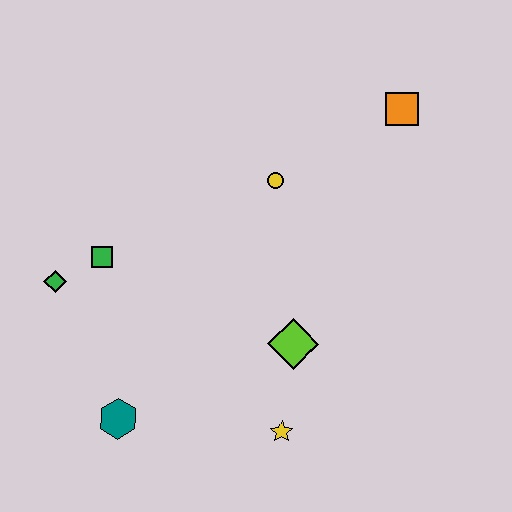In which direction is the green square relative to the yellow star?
The green square is to the left of the yellow star.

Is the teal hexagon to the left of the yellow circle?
Yes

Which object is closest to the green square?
The green diamond is closest to the green square.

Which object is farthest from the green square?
The orange square is farthest from the green square.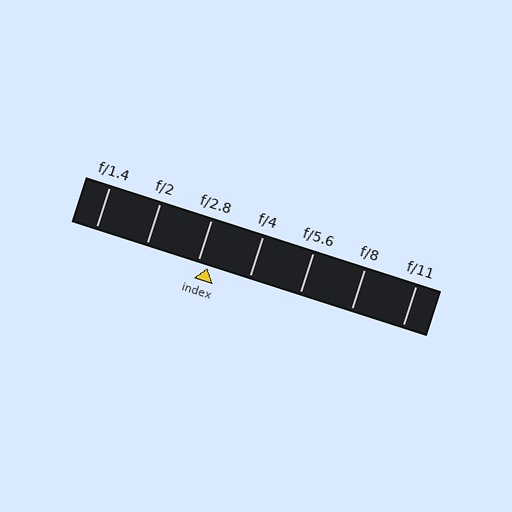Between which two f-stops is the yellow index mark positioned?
The index mark is between f/2.8 and f/4.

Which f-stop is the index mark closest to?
The index mark is closest to f/2.8.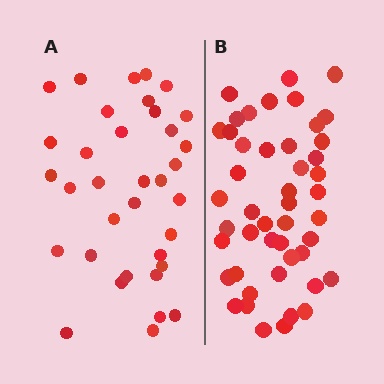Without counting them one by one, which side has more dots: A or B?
Region B (the right region) has more dots.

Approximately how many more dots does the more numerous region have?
Region B has roughly 12 or so more dots than region A.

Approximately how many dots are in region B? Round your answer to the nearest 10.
About 50 dots. (The exact count is 47, which rounds to 50.)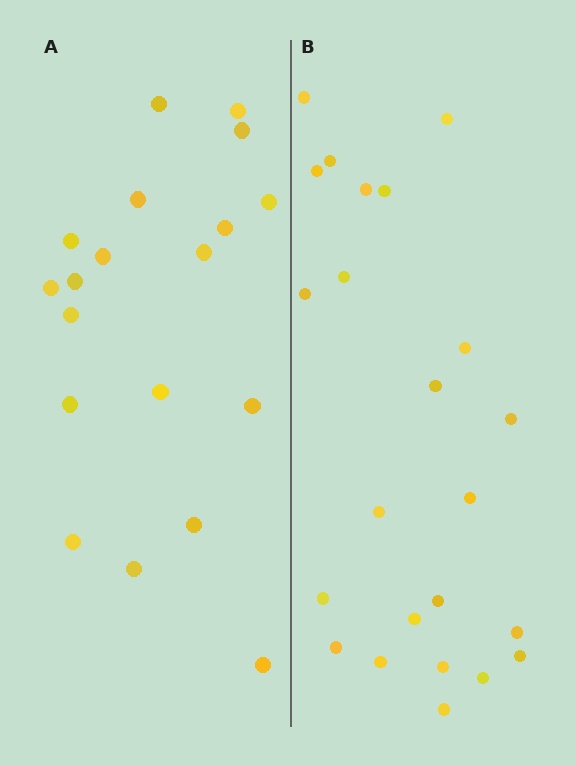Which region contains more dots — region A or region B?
Region B (the right region) has more dots.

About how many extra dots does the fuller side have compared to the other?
Region B has about 4 more dots than region A.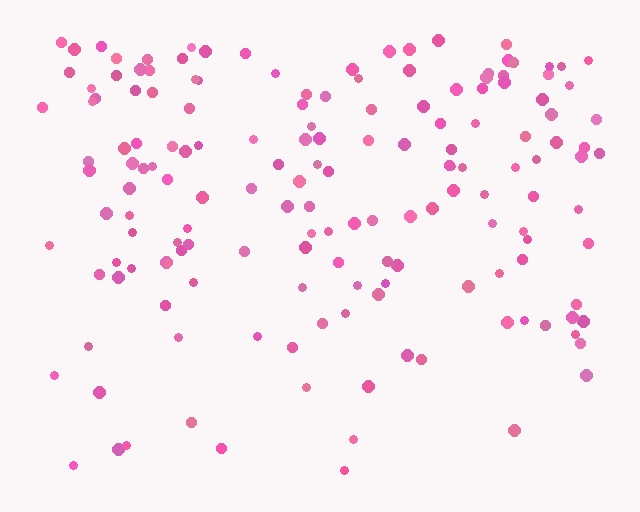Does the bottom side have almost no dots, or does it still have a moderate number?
Still a moderate number, just noticeably fewer than the top.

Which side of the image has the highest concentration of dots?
The top.